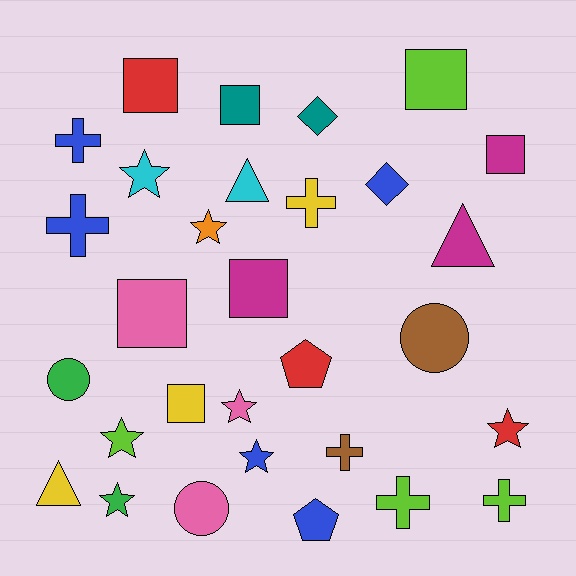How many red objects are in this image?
There are 3 red objects.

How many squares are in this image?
There are 7 squares.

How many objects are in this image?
There are 30 objects.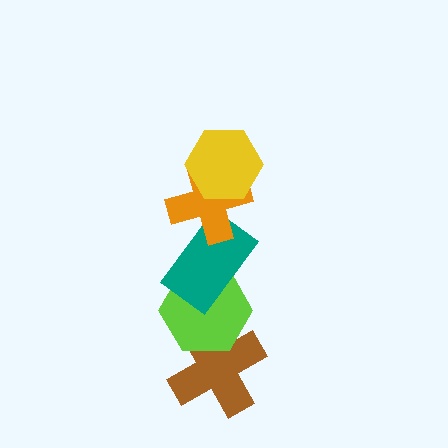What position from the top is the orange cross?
The orange cross is 2nd from the top.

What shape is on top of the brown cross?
The lime hexagon is on top of the brown cross.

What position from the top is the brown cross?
The brown cross is 5th from the top.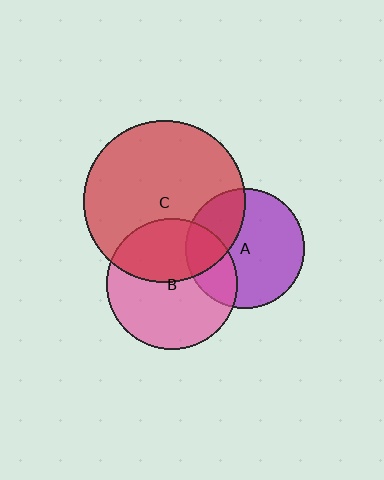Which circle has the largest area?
Circle C (red).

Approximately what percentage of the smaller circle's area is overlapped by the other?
Approximately 40%.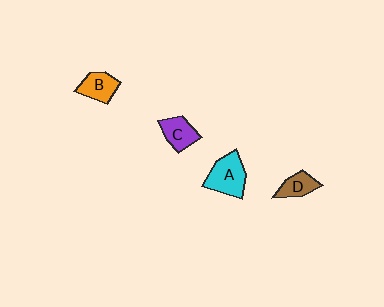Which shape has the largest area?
Shape A (cyan).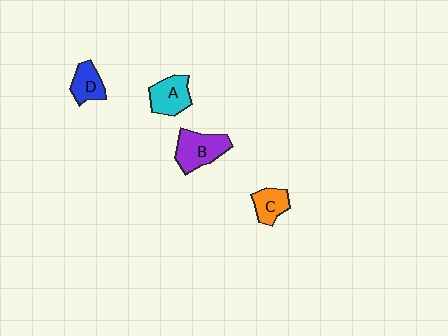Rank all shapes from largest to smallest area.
From largest to smallest: B (purple), A (cyan), D (blue), C (orange).